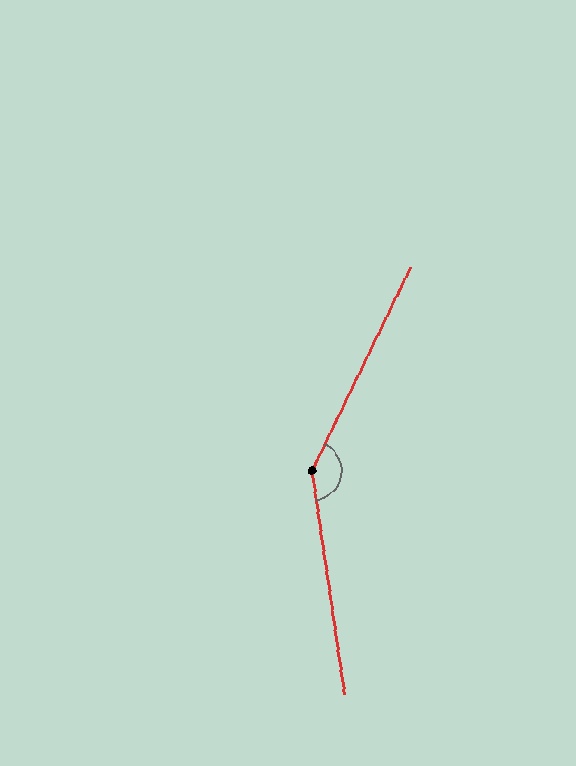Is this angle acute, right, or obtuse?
It is obtuse.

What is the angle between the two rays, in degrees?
Approximately 146 degrees.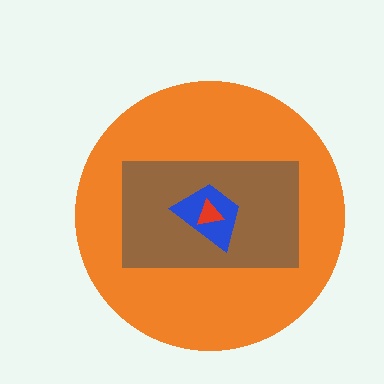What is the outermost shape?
The orange circle.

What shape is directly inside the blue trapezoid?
The red triangle.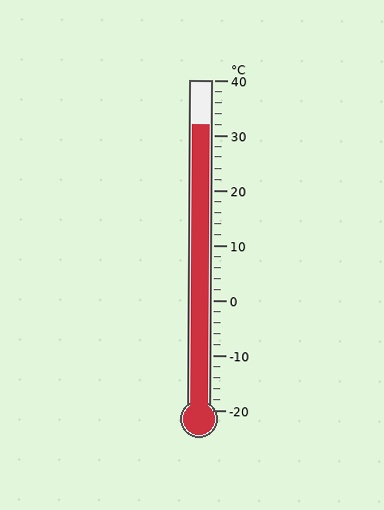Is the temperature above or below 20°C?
The temperature is above 20°C.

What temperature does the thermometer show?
The thermometer shows approximately 32°C.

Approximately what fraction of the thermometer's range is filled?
The thermometer is filled to approximately 85% of its range.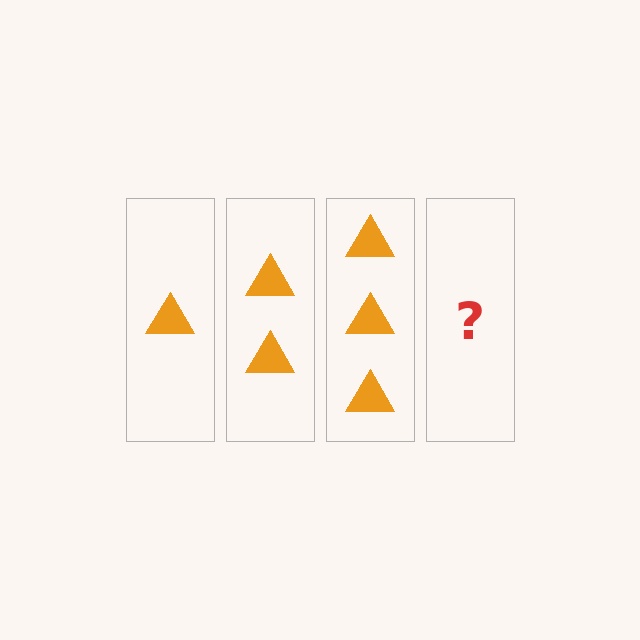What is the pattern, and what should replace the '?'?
The pattern is that each step adds one more triangle. The '?' should be 4 triangles.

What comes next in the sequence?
The next element should be 4 triangles.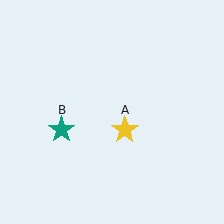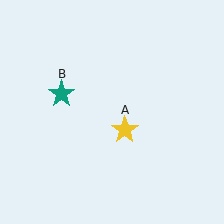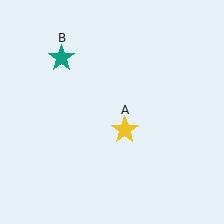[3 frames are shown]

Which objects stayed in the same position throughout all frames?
Yellow star (object A) remained stationary.